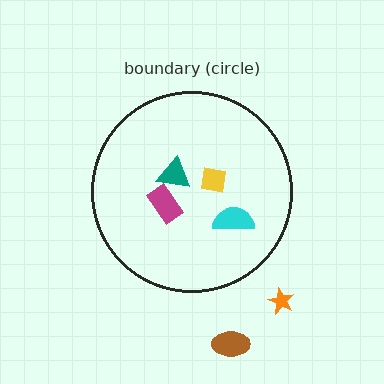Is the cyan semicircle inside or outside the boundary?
Inside.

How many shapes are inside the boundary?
4 inside, 2 outside.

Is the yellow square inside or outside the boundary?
Inside.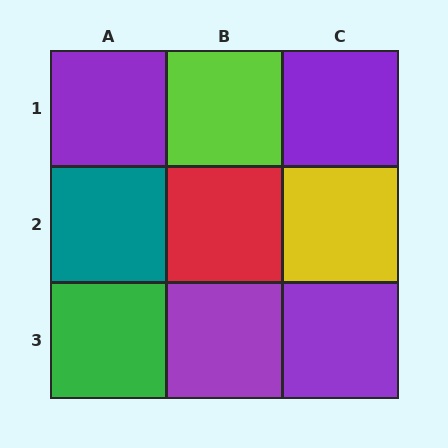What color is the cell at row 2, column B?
Red.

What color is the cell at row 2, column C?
Yellow.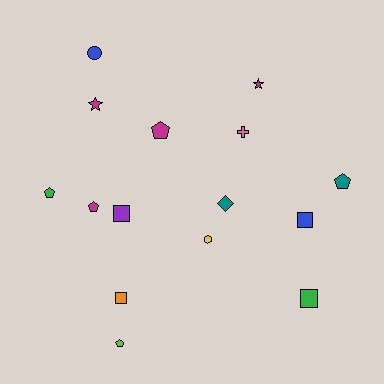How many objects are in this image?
There are 15 objects.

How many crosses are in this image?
There is 1 cross.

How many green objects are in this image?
There are 2 green objects.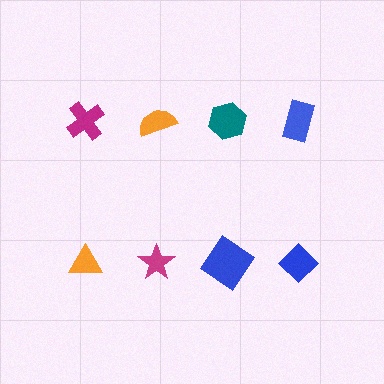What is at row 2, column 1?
An orange triangle.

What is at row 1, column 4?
A blue rectangle.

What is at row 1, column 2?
An orange semicircle.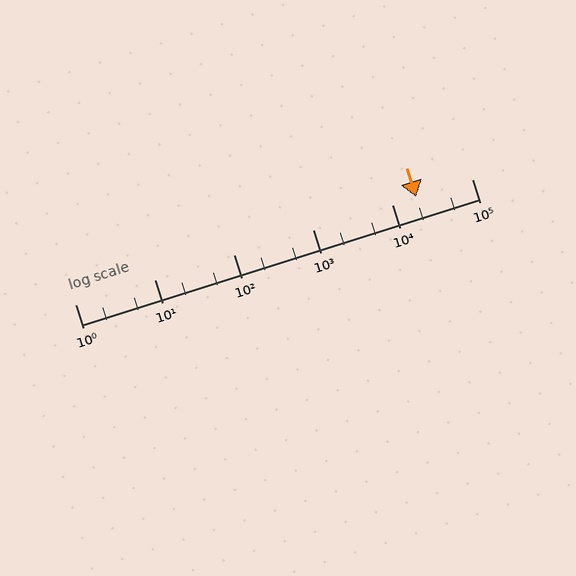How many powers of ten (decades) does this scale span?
The scale spans 5 decades, from 1 to 100000.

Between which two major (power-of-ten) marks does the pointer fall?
The pointer is between 10000 and 100000.